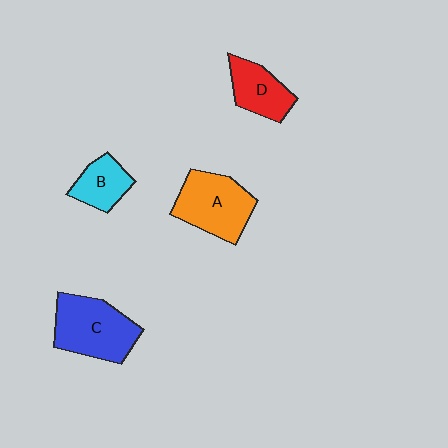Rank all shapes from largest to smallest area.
From largest to smallest: C (blue), A (orange), D (red), B (cyan).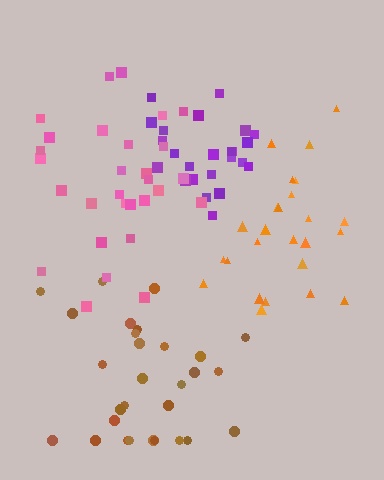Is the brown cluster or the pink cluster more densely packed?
Pink.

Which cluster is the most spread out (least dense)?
Brown.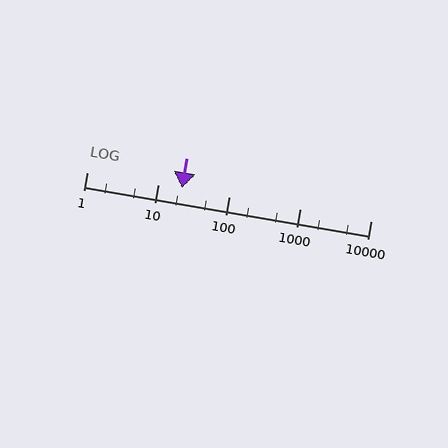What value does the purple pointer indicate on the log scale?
The pointer indicates approximately 22.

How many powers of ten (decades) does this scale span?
The scale spans 4 decades, from 1 to 10000.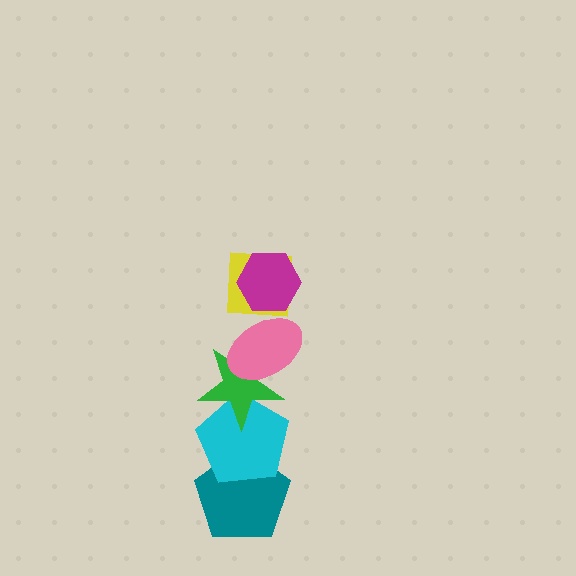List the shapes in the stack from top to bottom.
From top to bottom: the magenta hexagon, the yellow square, the pink ellipse, the green star, the cyan pentagon, the teal pentagon.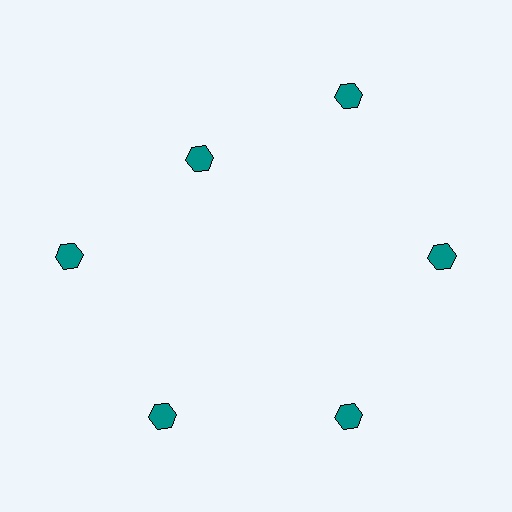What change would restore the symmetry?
The symmetry would be restored by moving it outward, back onto the ring so that all 6 hexagons sit at equal angles and equal distance from the center.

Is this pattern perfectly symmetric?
No. The 6 teal hexagons are arranged in a ring, but one element near the 11 o'clock position is pulled inward toward the center, breaking the 6-fold rotational symmetry.